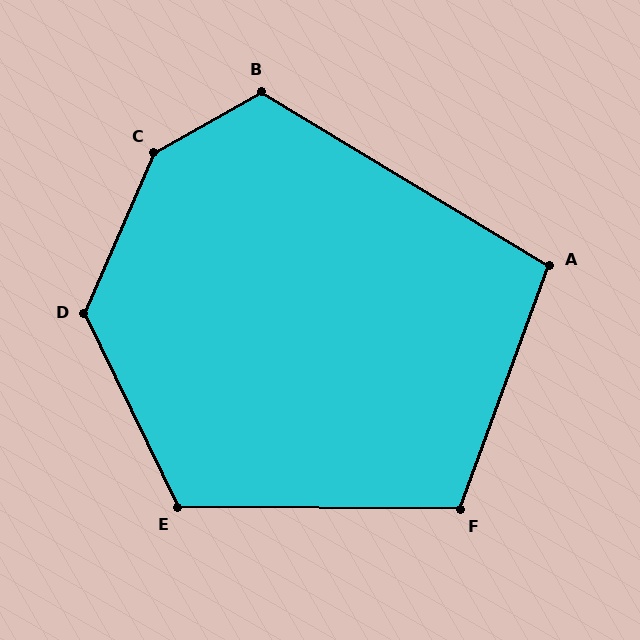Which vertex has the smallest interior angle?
A, at approximately 101 degrees.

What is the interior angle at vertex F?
Approximately 110 degrees (obtuse).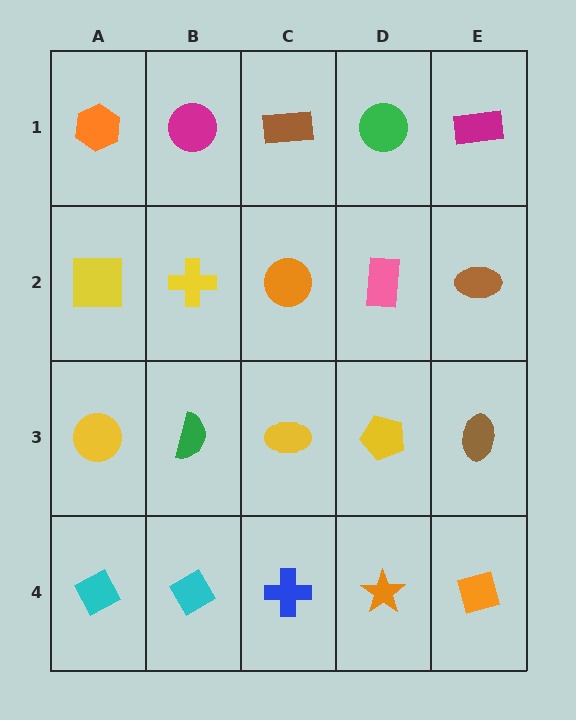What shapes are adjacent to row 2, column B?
A magenta circle (row 1, column B), a green semicircle (row 3, column B), a yellow square (row 2, column A), an orange circle (row 2, column C).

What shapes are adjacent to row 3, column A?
A yellow square (row 2, column A), a cyan diamond (row 4, column A), a green semicircle (row 3, column B).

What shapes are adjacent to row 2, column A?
An orange hexagon (row 1, column A), a yellow circle (row 3, column A), a yellow cross (row 2, column B).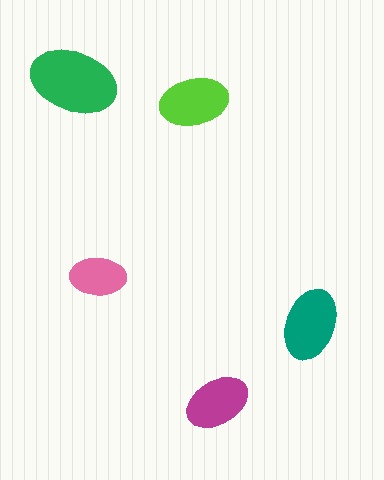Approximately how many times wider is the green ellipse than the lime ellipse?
About 1.5 times wider.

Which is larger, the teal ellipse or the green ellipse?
The green one.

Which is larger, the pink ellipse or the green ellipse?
The green one.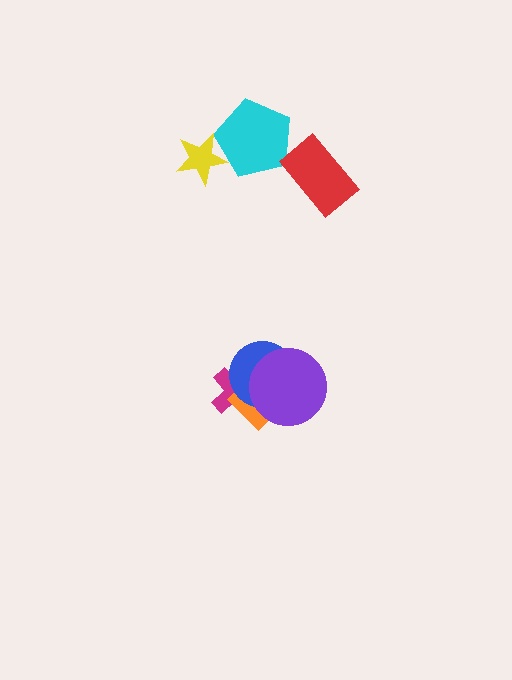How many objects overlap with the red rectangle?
0 objects overlap with the red rectangle.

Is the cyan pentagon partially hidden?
Yes, it is partially covered by another shape.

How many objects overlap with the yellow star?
1 object overlaps with the yellow star.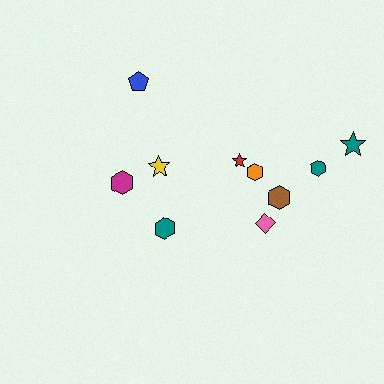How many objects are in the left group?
There are 4 objects.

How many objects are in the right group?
There are 6 objects.